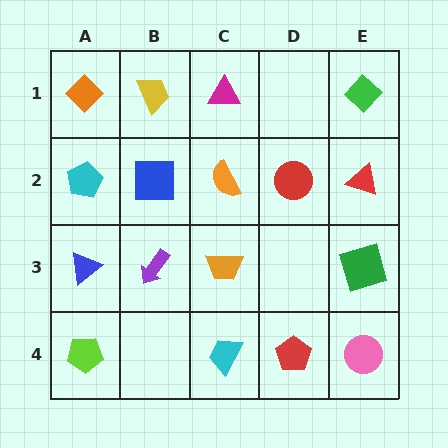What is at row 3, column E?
A green square.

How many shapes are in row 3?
4 shapes.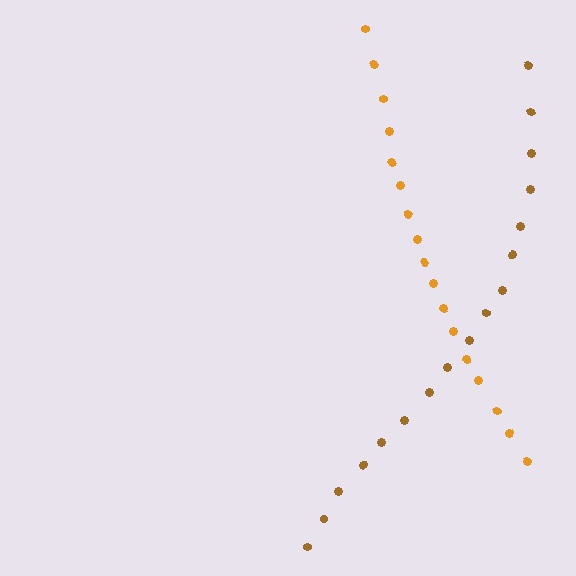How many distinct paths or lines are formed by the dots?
There are 2 distinct paths.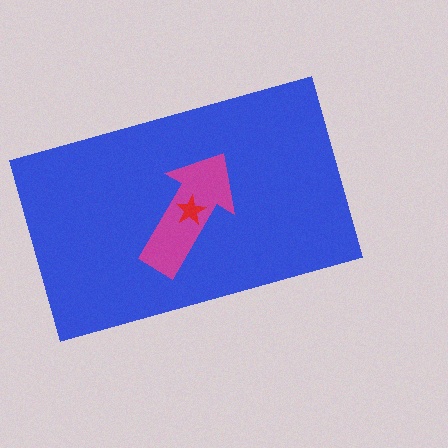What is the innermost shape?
The red star.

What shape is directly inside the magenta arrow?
The red star.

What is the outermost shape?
The blue rectangle.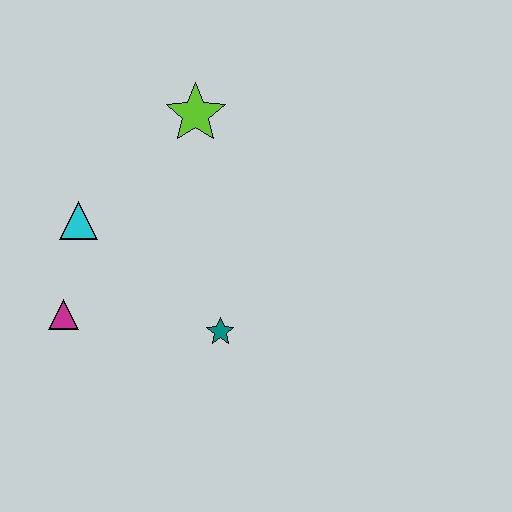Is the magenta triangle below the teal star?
No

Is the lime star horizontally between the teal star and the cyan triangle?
Yes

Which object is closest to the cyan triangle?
The magenta triangle is closest to the cyan triangle.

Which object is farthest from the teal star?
The lime star is farthest from the teal star.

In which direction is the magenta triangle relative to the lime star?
The magenta triangle is below the lime star.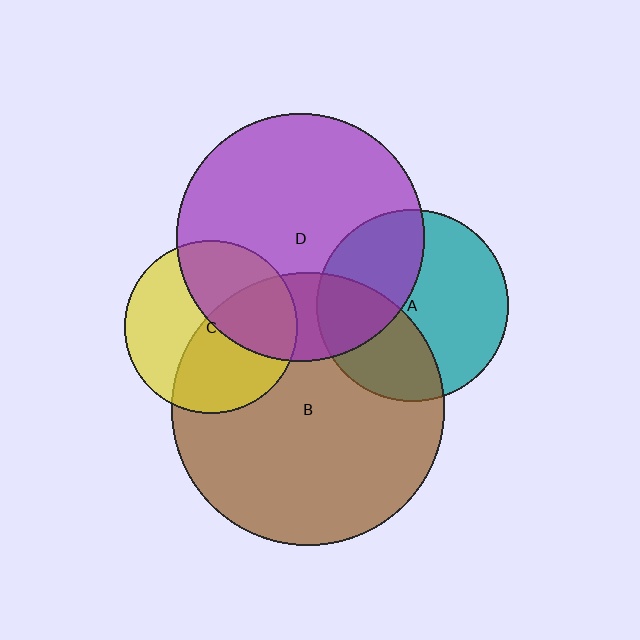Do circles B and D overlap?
Yes.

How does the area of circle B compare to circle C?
Approximately 2.5 times.